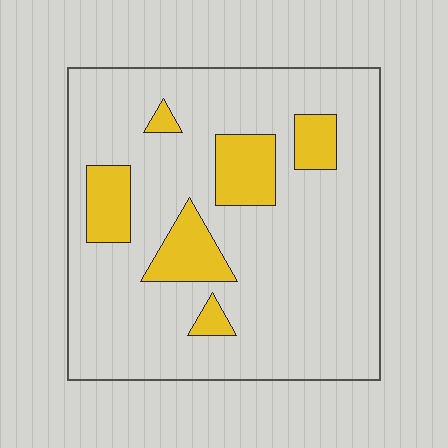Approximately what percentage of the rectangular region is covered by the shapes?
Approximately 15%.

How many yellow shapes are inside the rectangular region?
6.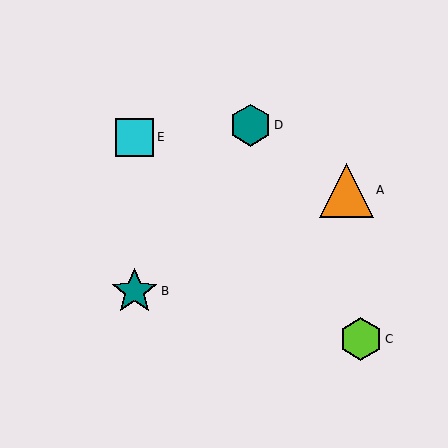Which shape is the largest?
The orange triangle (labeled A) is the largest.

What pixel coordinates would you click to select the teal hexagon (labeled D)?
Click at (250, 125) to select the teal hexagon D.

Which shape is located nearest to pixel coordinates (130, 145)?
The cyan square (labeled E) at (135, 137) is nearest to that location.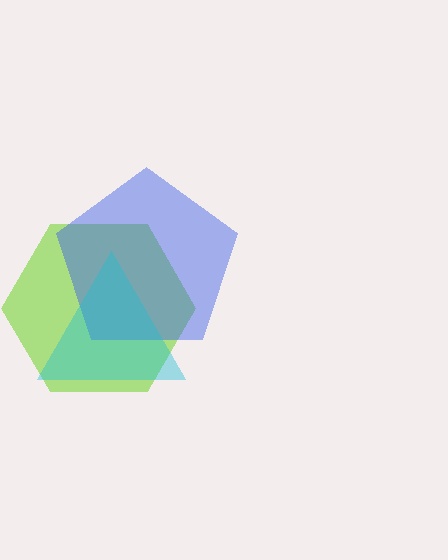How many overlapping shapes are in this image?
There are 3 overlapping shapes in the image.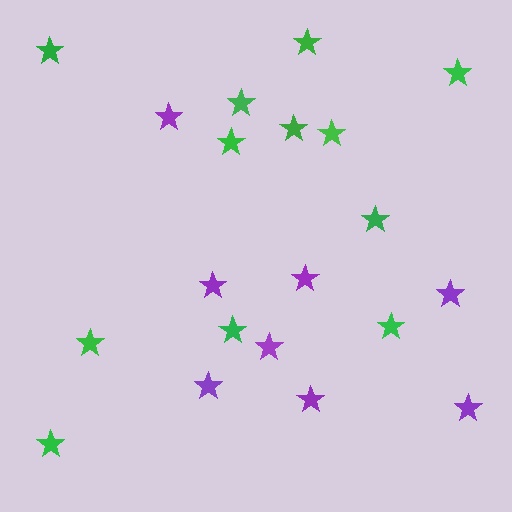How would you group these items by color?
There are 2 groups: one group of purple stars (8) and one group of green stars (12).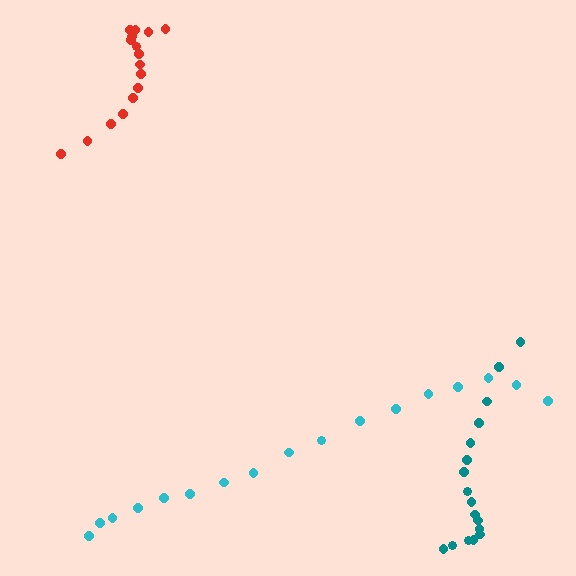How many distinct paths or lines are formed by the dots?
There are 3 distinct paths.